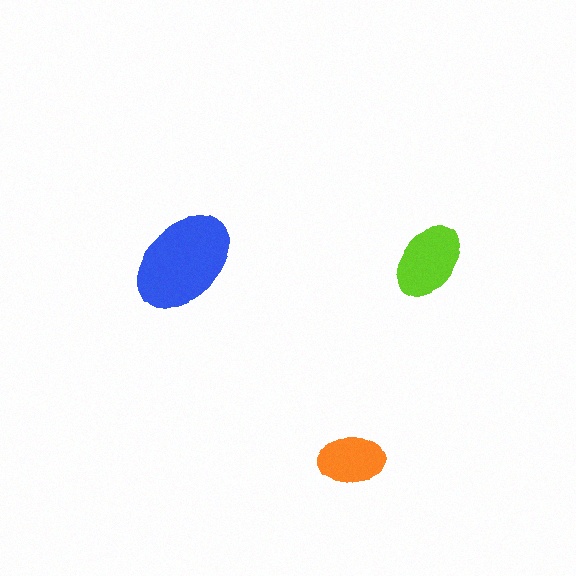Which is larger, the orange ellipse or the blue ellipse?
The blue one.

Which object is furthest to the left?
The blue ellipse is leftmost.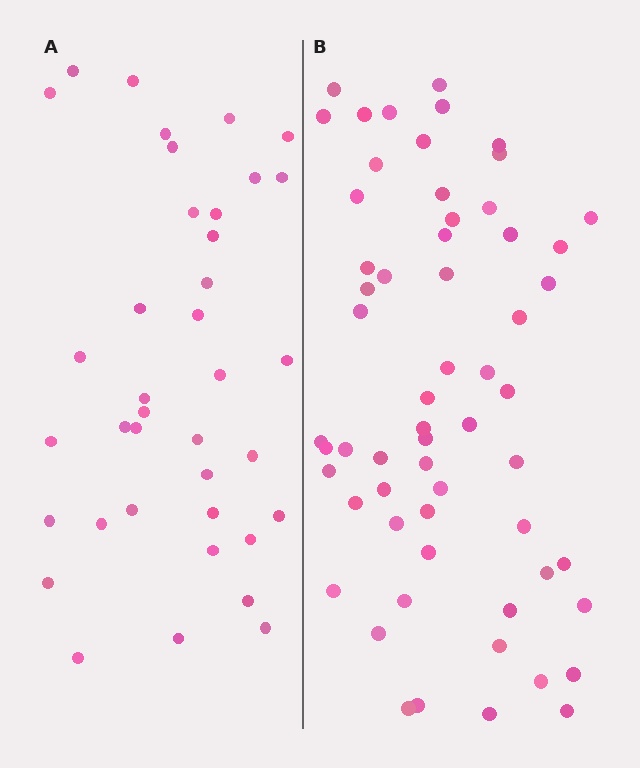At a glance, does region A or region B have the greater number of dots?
Region B (the right region) has more dots.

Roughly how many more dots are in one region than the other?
Region B has approximately 20 more dots than region A.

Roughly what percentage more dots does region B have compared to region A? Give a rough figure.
About 60% more.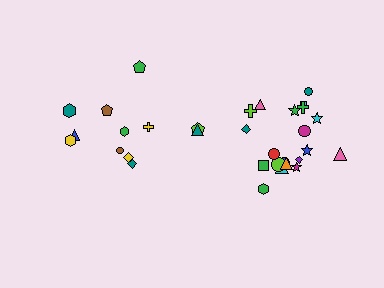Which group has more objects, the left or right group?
The right group.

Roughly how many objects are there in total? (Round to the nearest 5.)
Roughly 30 objects in total.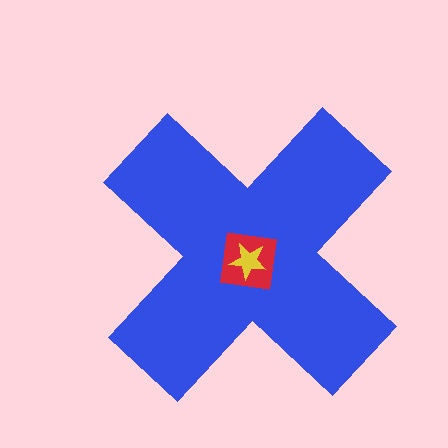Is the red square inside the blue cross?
Yes.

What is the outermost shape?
The blue cross.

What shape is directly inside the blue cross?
The red square.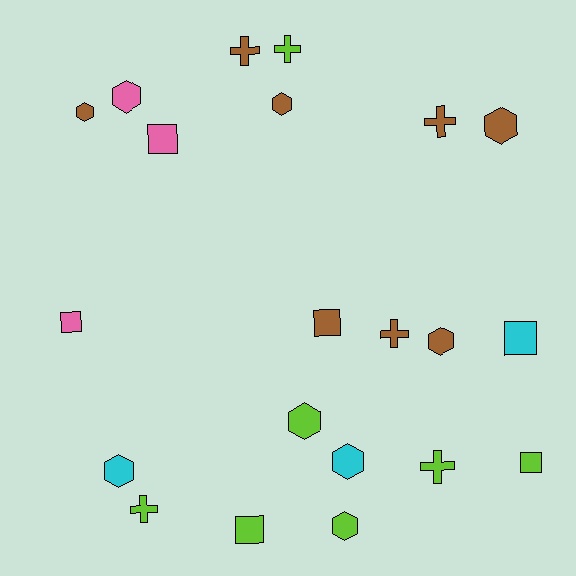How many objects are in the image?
There are 21 objects.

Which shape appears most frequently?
Hexagon, with 9 objects.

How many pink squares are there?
There are 2 pink squares.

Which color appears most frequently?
Brown, with 8 objects.